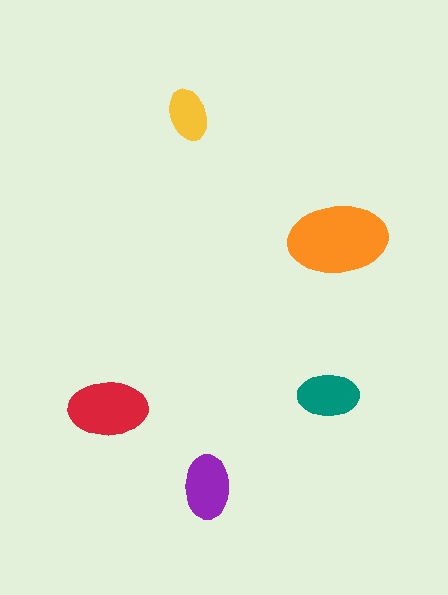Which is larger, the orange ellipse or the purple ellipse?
The orange one.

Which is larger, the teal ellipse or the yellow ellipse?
The teal one.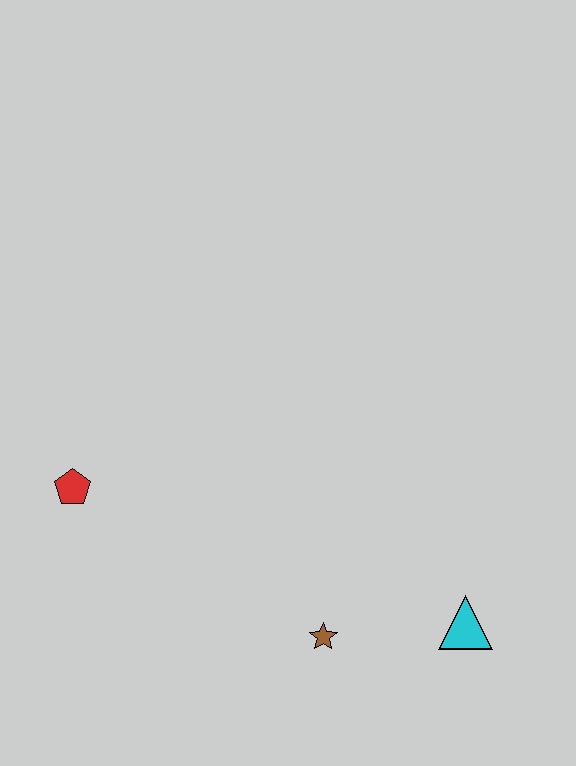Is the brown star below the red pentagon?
Yes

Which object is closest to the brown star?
The cyan triangle is closest to the brown star.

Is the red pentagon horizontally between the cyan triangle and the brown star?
No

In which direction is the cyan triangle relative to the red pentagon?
The cyan triangle is to the right of the red pentagon.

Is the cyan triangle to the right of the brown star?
Yes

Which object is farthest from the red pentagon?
The cyan triangle is farthest from the red pentagon.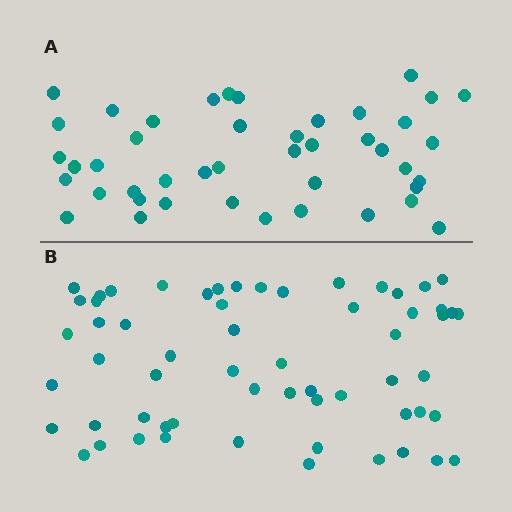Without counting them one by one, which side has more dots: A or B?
Region B (the bottom region) has more dots.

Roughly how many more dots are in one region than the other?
Region B has approximately 15 more dots than region A.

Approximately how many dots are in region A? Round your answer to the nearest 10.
About 40 dots. (The exact count is 44, which rounds to 40.)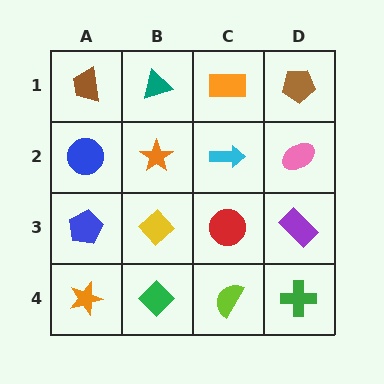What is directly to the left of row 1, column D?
An orange rectangle.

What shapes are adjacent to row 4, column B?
A yellow diamond (row 3, column B), an orange star (row 4, column A), a lime semicircle (row 4, column C).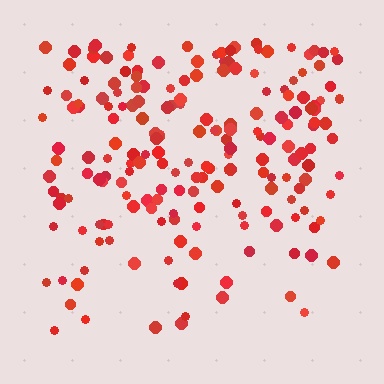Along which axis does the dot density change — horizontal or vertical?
Vertical.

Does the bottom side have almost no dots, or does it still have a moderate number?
Still a moderate number, just noticeably fewer than the top.